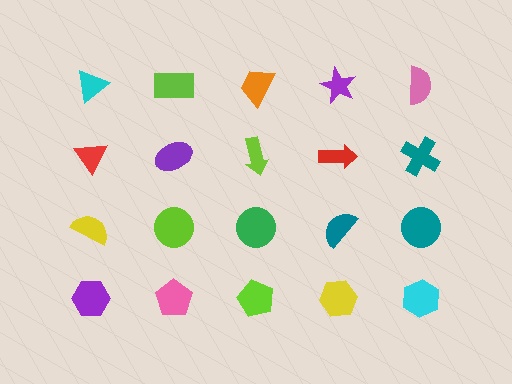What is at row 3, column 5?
A teal circle.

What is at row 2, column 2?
A purple ellipse.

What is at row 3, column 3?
A green circle.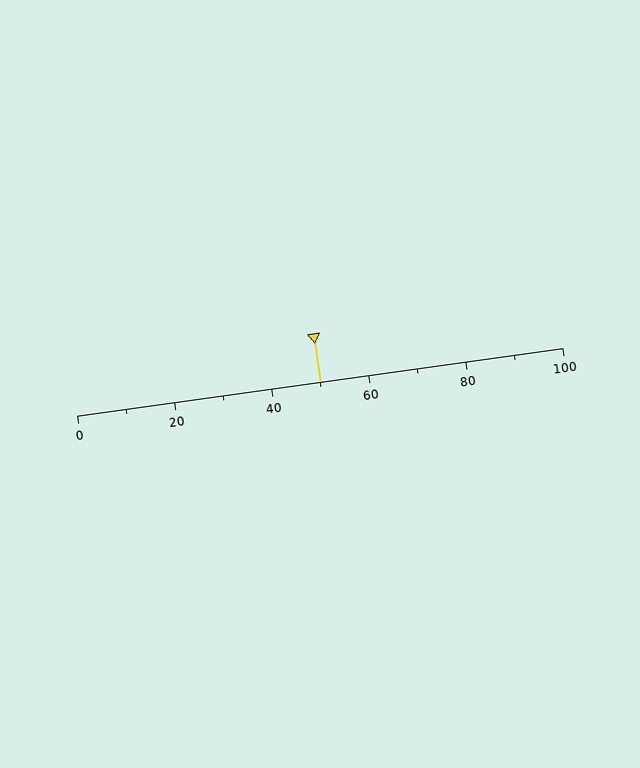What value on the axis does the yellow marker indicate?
The marker indicates approximately 50.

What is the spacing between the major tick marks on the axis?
The major ticks are spaced 20 apart.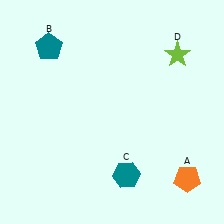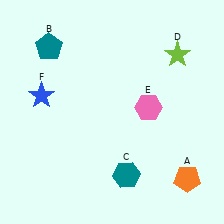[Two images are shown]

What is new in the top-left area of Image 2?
A blue star (F) was added in the top-left area of Image 2.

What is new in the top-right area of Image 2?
A pink hexagon (E) was added in the top-right area of Image 2.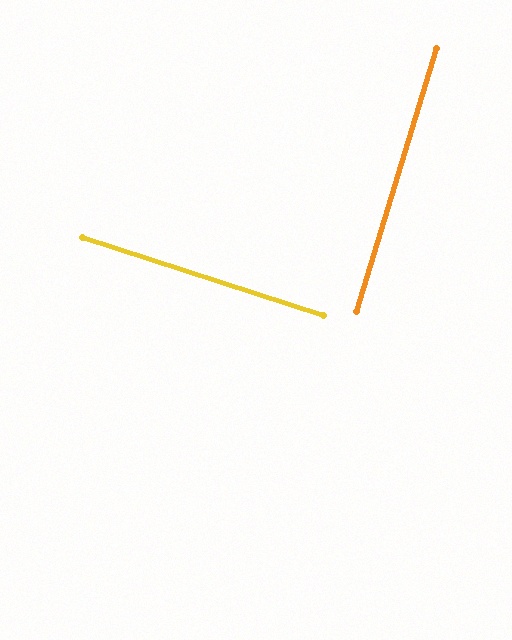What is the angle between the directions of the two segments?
Approximately 89 degrees.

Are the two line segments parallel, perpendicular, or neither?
Perpendicular — they meet at approximately 89°.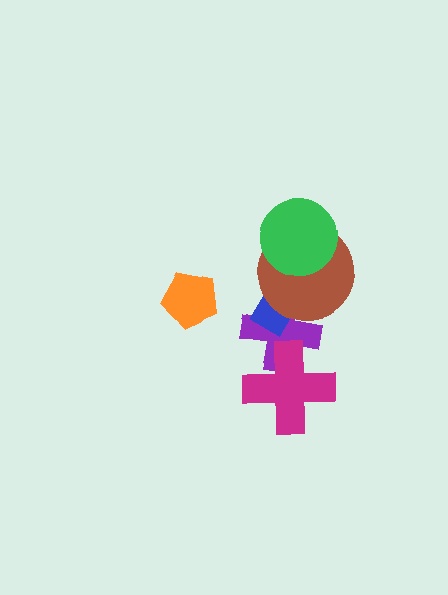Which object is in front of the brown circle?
The green circle is in front of the brown circle.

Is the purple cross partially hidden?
Yes, it is partially covered by another shape.